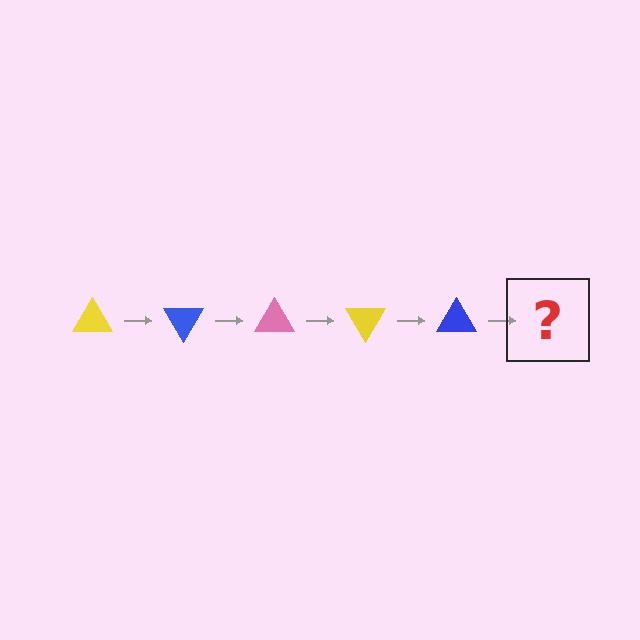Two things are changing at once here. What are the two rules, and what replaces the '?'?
The two rules are that it rotates 60 degrees each step and the color cycles through yellow, blue, and pink. The '?' should be a pink triangle, rotated 300 degrees from the start.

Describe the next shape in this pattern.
It should be a pink triangle, rotated 300 degrees from the start.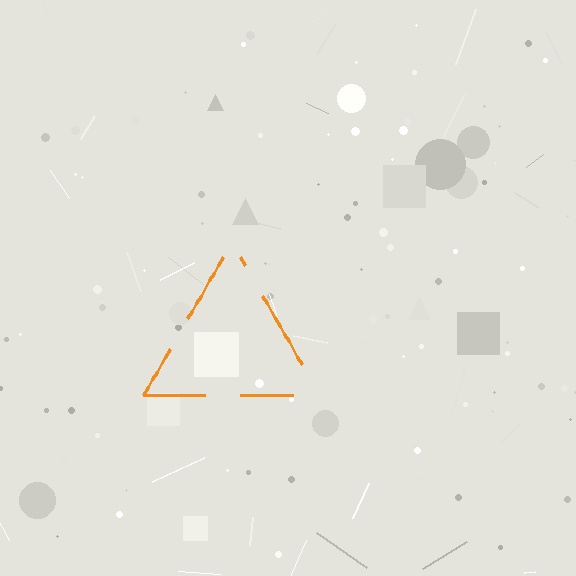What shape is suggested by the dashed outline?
The dashed outline suggests a triangle.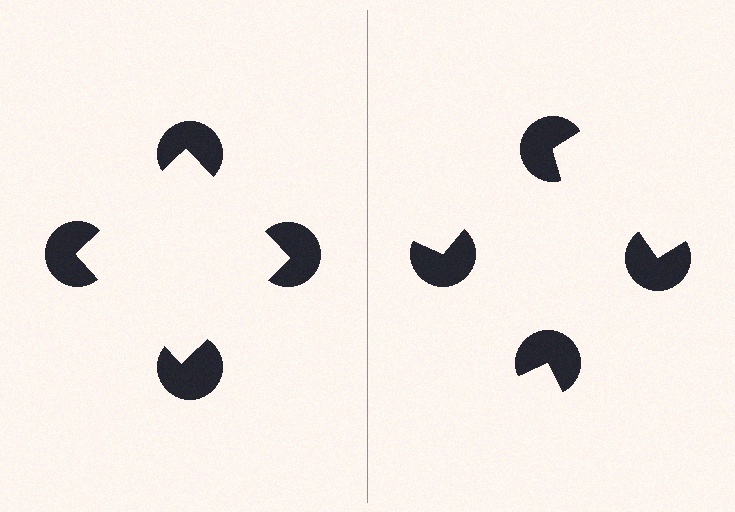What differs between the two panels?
The pac-man discs are positioned identically on both sides; only the wedge orientations differ. On the left they align to a square; on the right they are misaligned.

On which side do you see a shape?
An illusory square appears on the left side. On the right side the wedge cuts are rotated, so no coherent shape forms.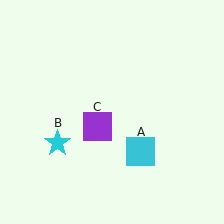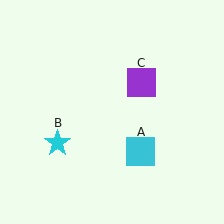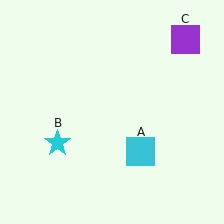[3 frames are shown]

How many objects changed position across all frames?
1 object changed position: purple square (object C).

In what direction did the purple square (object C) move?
The purple square (object C) moved up and to the right.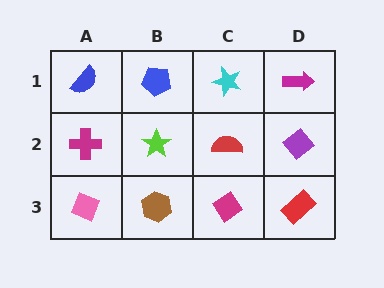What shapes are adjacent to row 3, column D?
A purple diamond (row 2, column D), a magenta diamond (row 3, column C).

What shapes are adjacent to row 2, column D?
A magenta arrow (row 1, column D), a red rectangle (row 3, column D), a red semicircle (row 2, column C).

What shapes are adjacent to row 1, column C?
A red semicircle (row 2, column C), a blue pentagon (row 1, column B), a magenta arrow (row 1, column D).